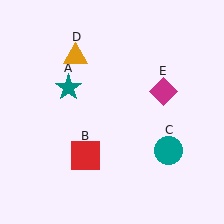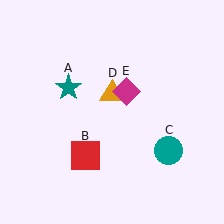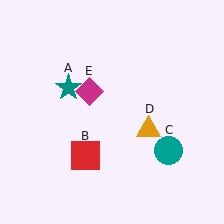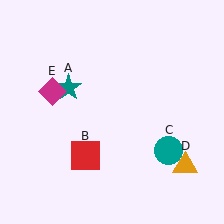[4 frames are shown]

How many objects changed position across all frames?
2 objects changed position: orange triangle (object D), magenta diamond (object E).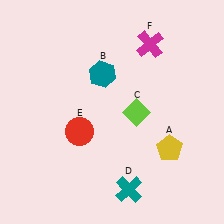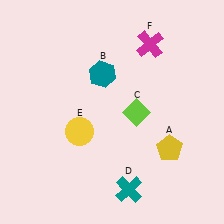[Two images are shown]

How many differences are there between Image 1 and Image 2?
There is 1 difference between the two images.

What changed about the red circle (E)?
In Image 1, E is red. In Image 2, it changed to yellow.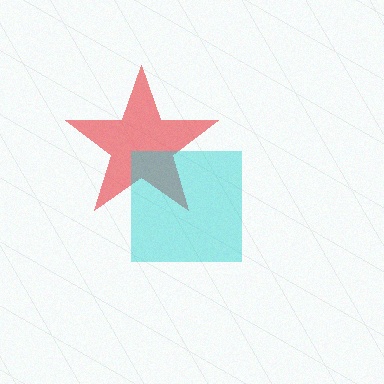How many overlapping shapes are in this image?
There are 2 overlapping shapes in the image.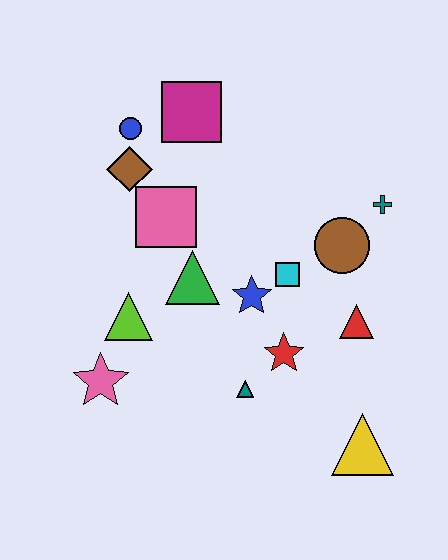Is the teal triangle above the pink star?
No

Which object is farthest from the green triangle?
The yellow triangle is farthest from the green triangle.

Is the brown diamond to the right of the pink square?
No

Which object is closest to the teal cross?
The brown circle is closest to the teal cross.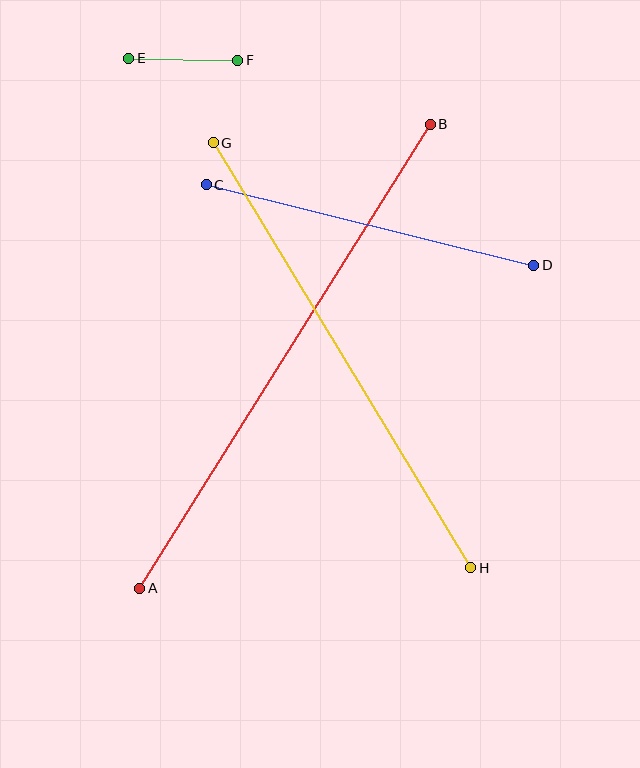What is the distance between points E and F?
The distance is approximately 109 pixels.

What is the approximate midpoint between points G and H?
The midpoint is at approximately (342, 355) pixels.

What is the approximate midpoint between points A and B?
The midpoint is at approximately (285, 356) pixels.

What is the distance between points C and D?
The distance is approximately 337 pixels.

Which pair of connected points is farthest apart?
Points A and B are farthest apart.